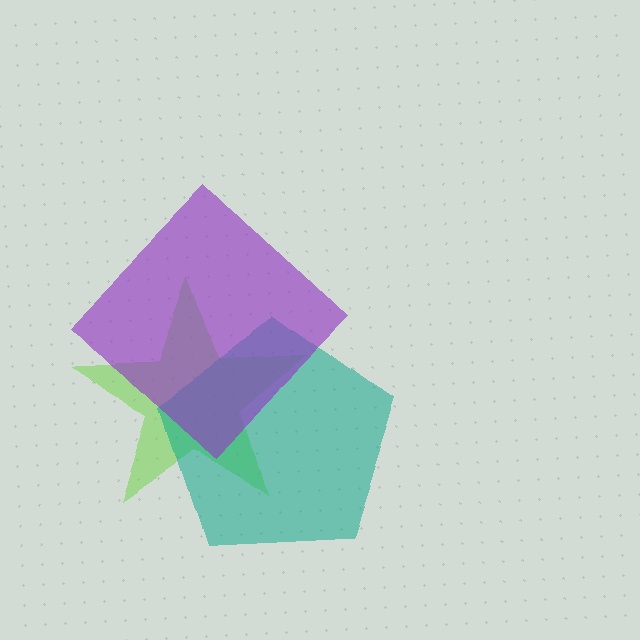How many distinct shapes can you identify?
There are 3 distinct shapes: a lime star, a teal pentagon, a purple diamond.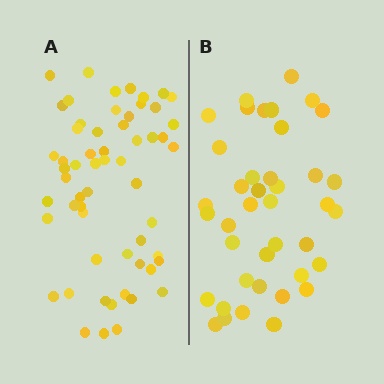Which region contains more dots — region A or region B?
Region A (the left region) has more dots.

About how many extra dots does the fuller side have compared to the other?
Region A has approximately 20 more dots than region B.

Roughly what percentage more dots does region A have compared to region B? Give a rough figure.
About 45% more.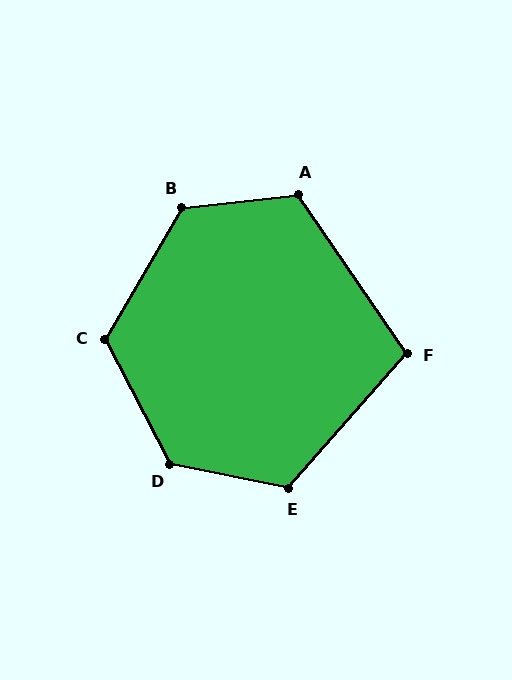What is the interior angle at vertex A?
Approximately 118 degrees (obtuse).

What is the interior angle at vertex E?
Approximately 120 degrees (obtuse).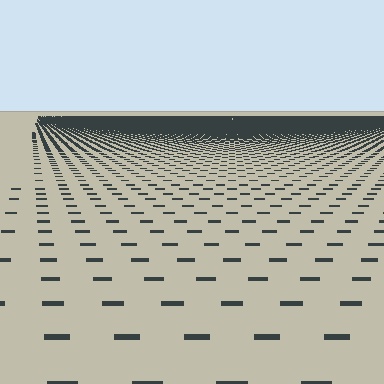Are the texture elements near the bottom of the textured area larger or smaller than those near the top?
Larger. Near the bottom, elements are closer to the viewer and appear at a bigger on-screen size.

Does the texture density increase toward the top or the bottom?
Density increases toward the top.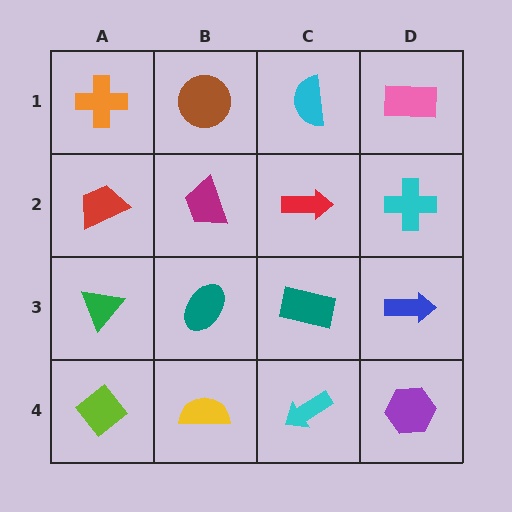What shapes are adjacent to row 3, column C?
A red arrow (row 2, column C), a cyan arrow (row 4, column C), a teal ellipse (row 3, column B), a blue arrow (row 3, column D).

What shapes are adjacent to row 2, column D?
A pink rectangle (row 1, column D), a blue arrow (row 3, column D), a red arrow (row 2, column C).